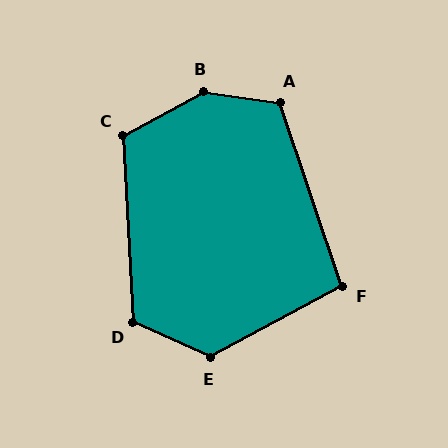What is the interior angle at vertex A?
Approximately 117 degrees (obtuse).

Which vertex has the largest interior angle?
B, at approximately 143 degrees.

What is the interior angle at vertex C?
Approximately 116 degrees (obtuse).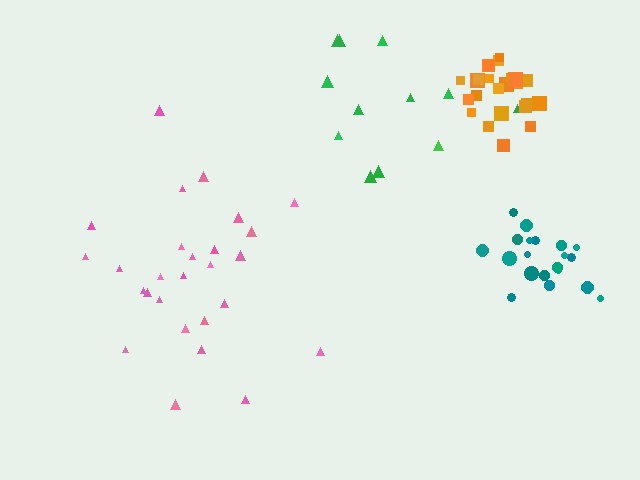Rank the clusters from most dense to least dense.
orange, teal, pink, green.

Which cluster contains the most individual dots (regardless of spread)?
Pink (27).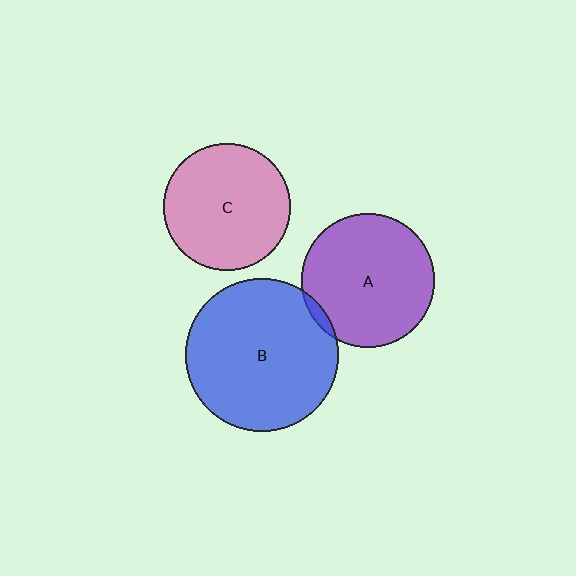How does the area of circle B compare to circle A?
Approximately 1.3 times.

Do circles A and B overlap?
Yes.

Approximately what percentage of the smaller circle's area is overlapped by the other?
Approximately 5%.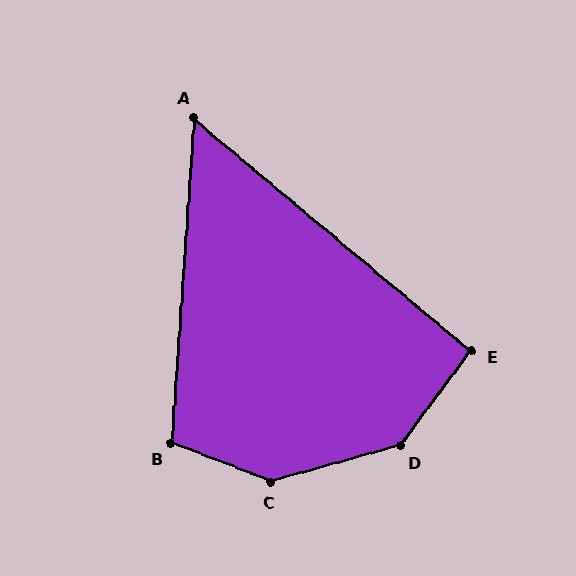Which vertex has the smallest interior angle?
A, at approximately 54 degrees.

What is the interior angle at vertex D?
Approximately 142 degrees (obtuse).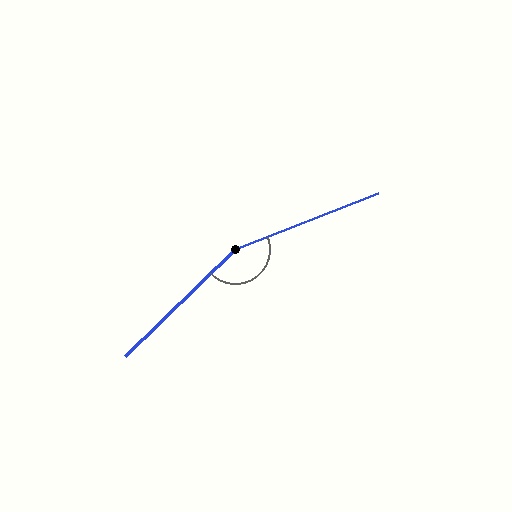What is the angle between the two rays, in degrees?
Approximately 157 degrees.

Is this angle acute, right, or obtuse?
It is obtuse.